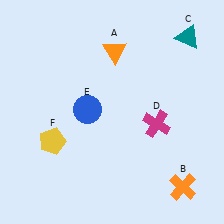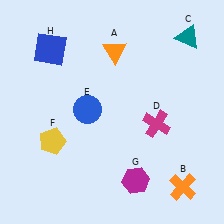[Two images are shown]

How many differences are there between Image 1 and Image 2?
There are 2 differences between the two images.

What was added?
A magenta hexagon (G), a blue square (H) were added in Image 2.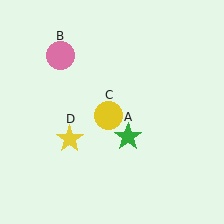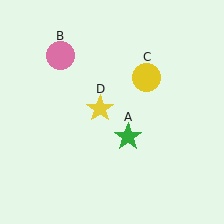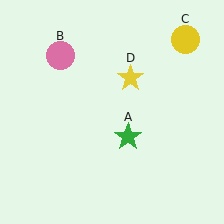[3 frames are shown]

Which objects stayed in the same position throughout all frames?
Green star (object A) and pink circle (object B) remained stationary.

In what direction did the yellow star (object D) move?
The yellow star (object D) moved up and to the right.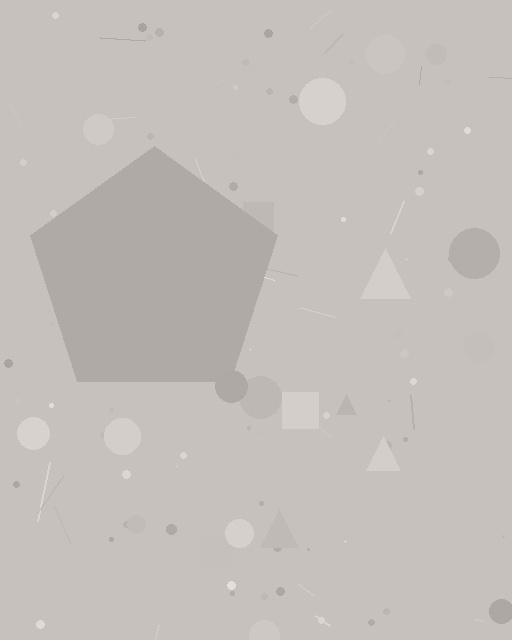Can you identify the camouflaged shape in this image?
The camouflaged shape is a pentagon.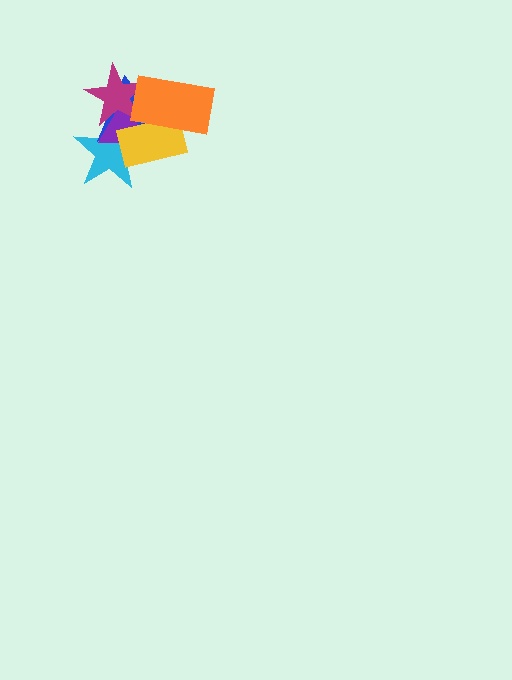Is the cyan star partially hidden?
Yes, it is partially covered by another shape.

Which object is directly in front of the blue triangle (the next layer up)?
The purple triangle is directly in front of the blue triangle.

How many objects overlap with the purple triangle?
5 objects overlap with the purple triangle.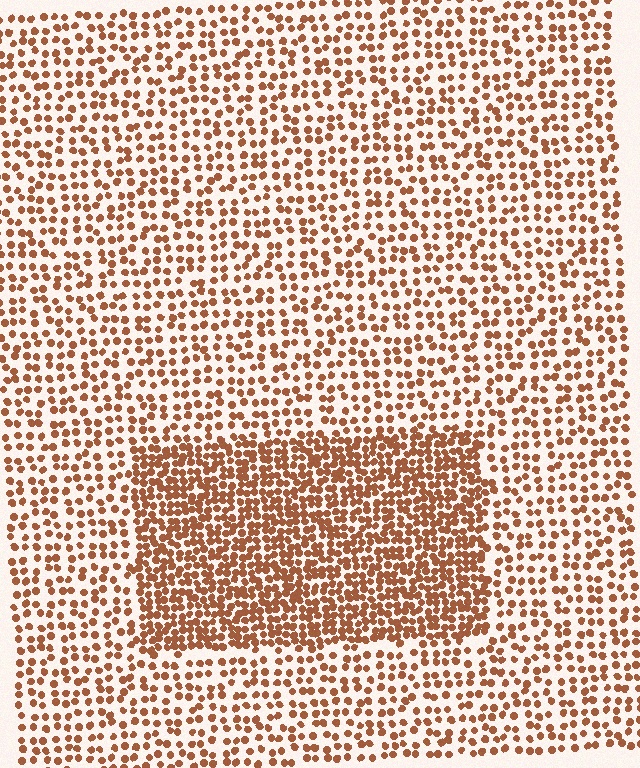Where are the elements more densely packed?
The elements are more densely packed inside the rectangle boundary.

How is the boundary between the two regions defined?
The boundary is defined by a change in element density (approximately 2.0x ratio). All elements are the same color, size, and shape.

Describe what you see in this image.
The image contains small brown elements arranged at two different densities. A rectangle-shaped region is visible where the elements are more densely packed than the surrounding area.